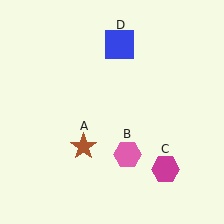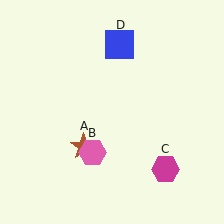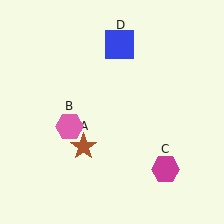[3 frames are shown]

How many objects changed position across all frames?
1 object changed position: pink hexagon (object B).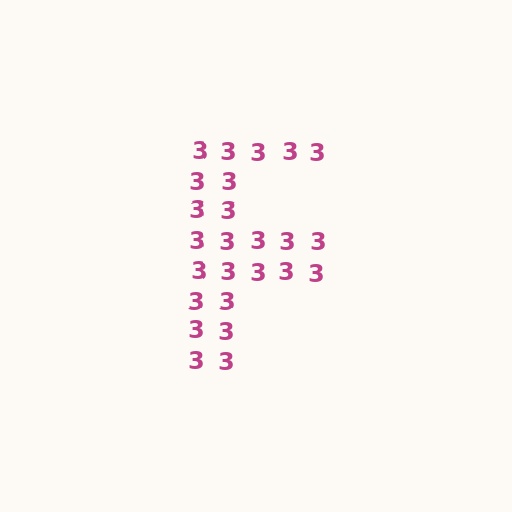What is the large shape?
The large shape is the letter F.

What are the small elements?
The small elements are digit 3's.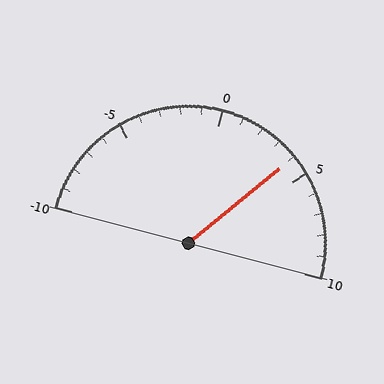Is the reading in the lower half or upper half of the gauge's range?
The reading is in the upper half of the range (-10 to 10).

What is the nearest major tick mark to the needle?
The nearest major tick mark is 5.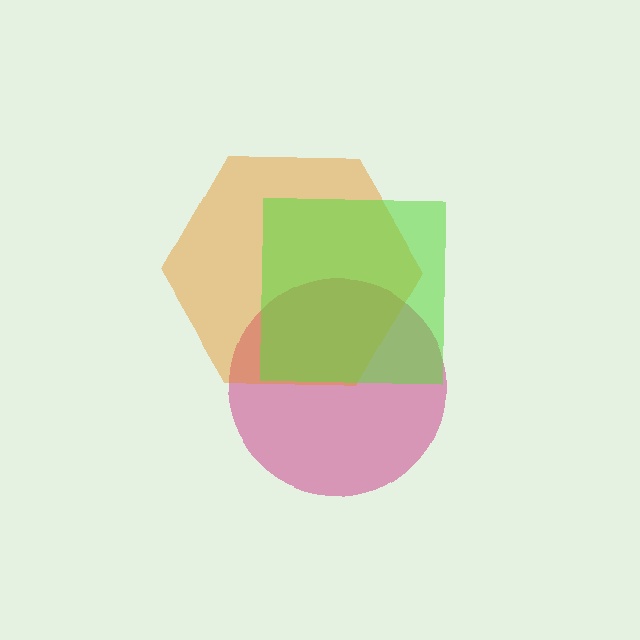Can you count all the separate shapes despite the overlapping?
Yes, there are 3 separate shapes.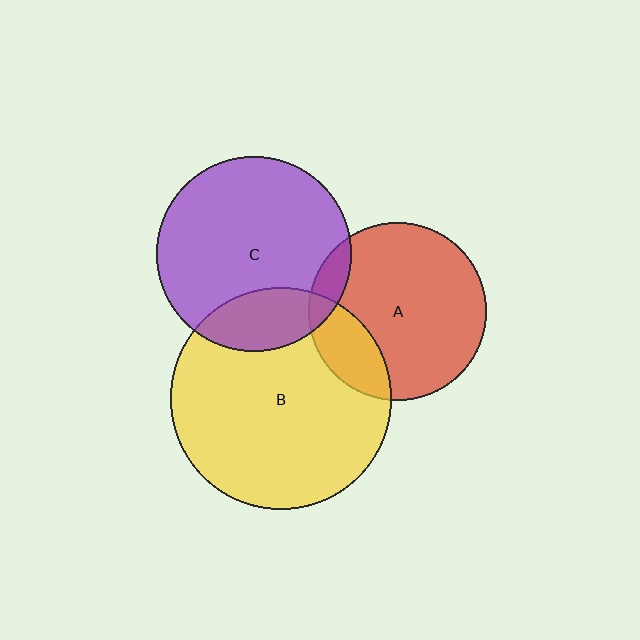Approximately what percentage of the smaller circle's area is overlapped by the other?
Approximately 20%.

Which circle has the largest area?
Circle B (yellow).